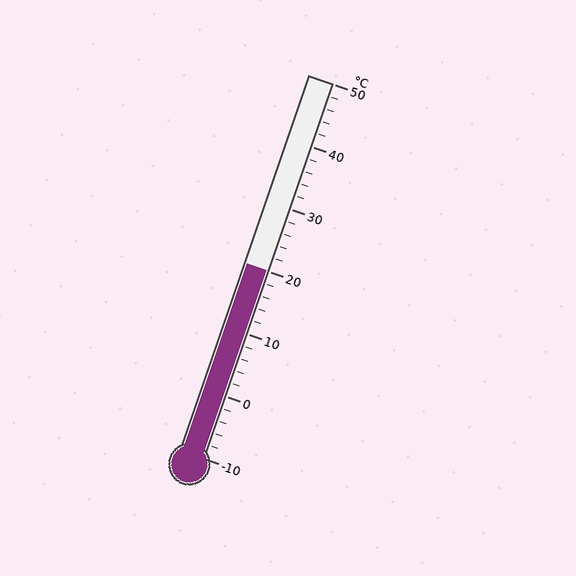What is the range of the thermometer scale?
The thermometer scale ranges from -10°C to 50°C.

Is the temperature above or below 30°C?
The temperature is below 30°C.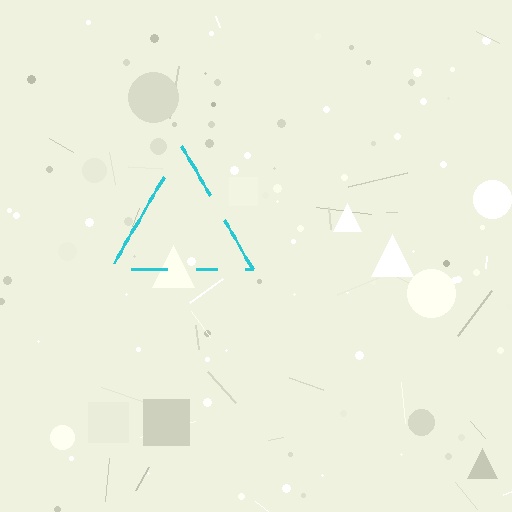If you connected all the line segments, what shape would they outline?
They would outline a triangle.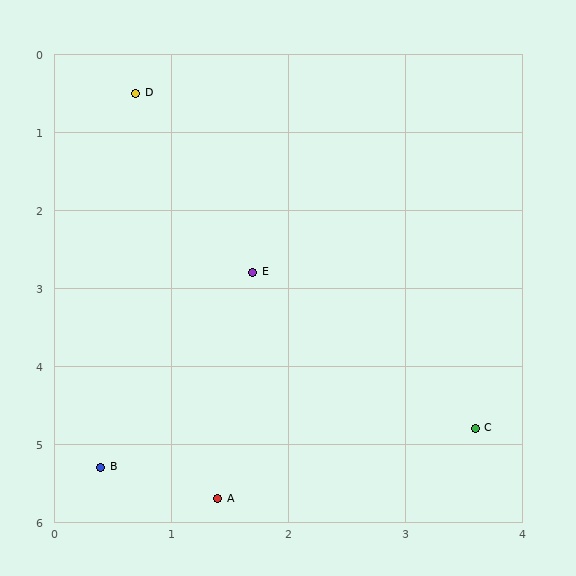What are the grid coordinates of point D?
Point D is at approximately (0.7, 0.5).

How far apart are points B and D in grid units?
Points B and D are about 4.8 grid units apart.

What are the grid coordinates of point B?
Point B is at approximately (0.4, 5.3).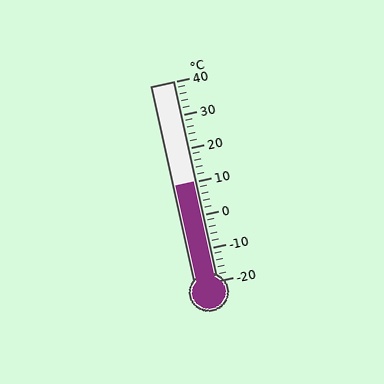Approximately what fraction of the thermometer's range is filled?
The thermometer is filled to approximately 50% of its range.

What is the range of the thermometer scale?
The thermometer scale ranges from -20°C to 40°C.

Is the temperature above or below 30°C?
The temperature is below 30°C.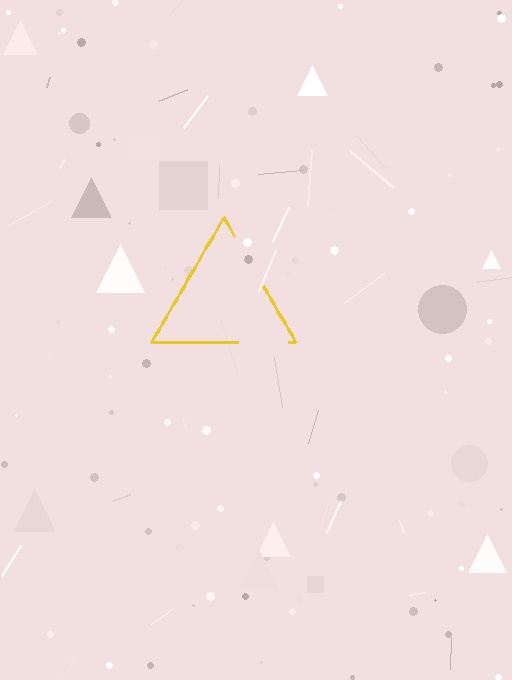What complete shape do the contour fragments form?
The contour fragments form a triangle.